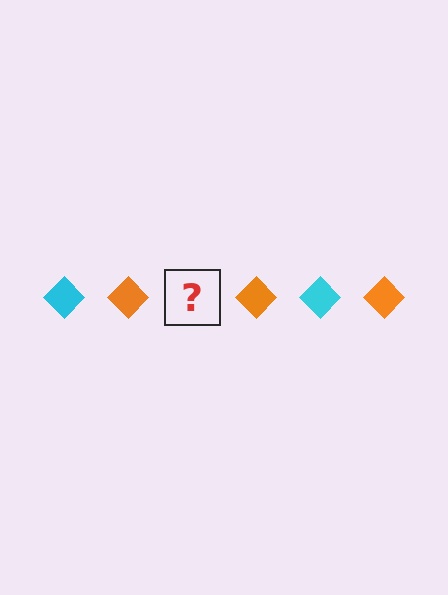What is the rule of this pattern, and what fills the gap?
The rule is that the pattern cycles through cyan, orange diamonds. The gap should be filled with a cyan diamond.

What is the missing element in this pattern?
The missing element is a cyan diamond.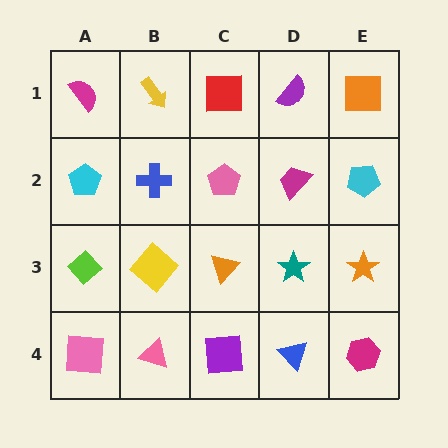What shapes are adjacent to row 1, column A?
A cyan pentagon (row 2, column A), a yellow arrow (row 1, column B).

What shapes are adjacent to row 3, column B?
A blue cross (row 2, column B), a pink triangle (row 4, column B), a lime diamond (row 3, column A), an orange triangle (row 3, column C).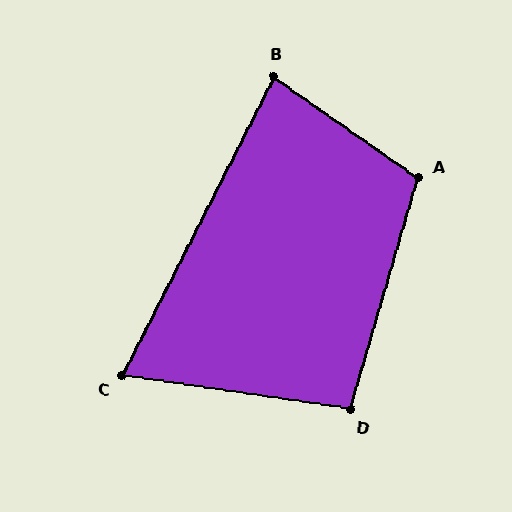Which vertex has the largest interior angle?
A, at approximately 109 degrees.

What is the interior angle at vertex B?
Approximately 82 degrees (acute).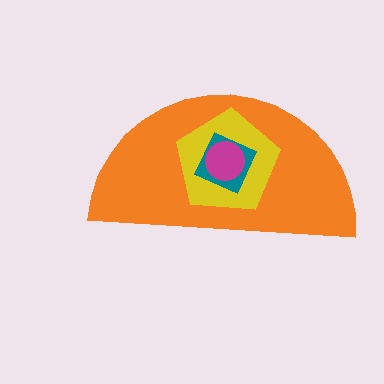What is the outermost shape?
The orange semicircle.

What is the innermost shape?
The magenta circle.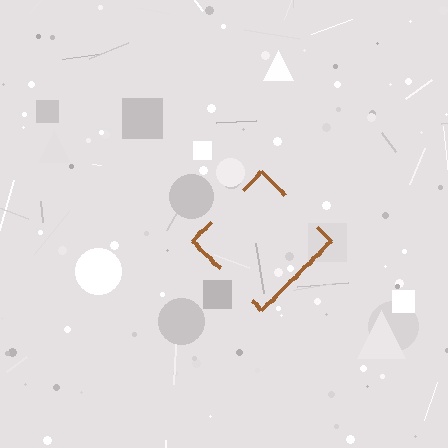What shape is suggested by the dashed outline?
The dashed outline suggests a diamond.